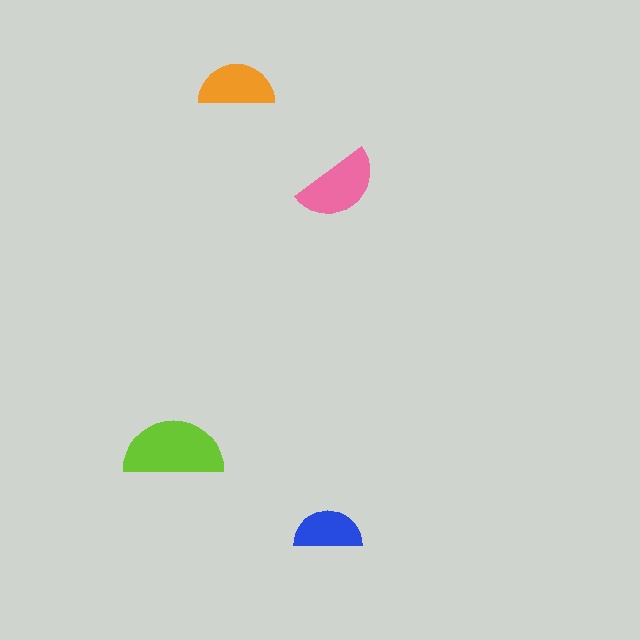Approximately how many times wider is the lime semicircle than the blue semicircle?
About 1.5 times wider.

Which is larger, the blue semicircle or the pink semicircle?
The pink one.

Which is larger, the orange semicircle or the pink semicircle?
The pink one.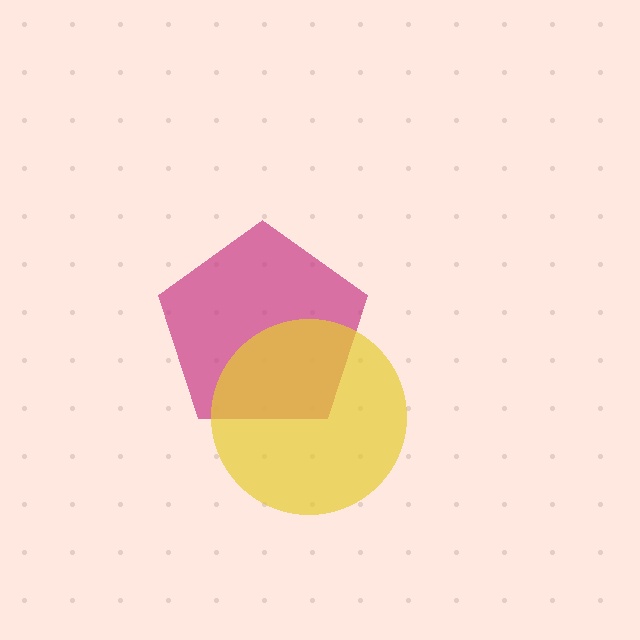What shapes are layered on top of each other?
The layered shapes are: a magenta pentagon, a yellow circle.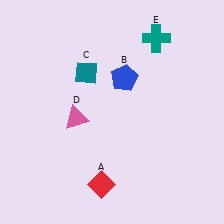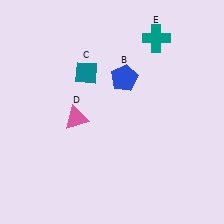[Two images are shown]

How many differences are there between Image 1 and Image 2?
There is 1 difference between the two images.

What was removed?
The red diamond (A) was removed in Image 2.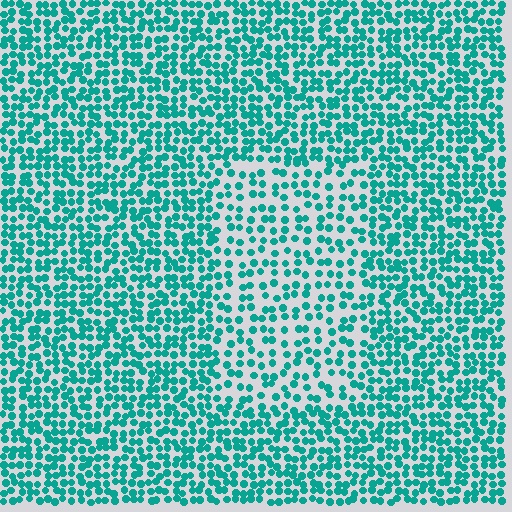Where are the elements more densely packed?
The elements are more densely packed outside the rectangle boundary.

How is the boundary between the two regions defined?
The boundary is defined by a change in element density (approximately 1.7x ratio). All elements are the same color, size, and shape.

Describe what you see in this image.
The image contains small teal elements arranged at two different densities. A rectangle-shaped region is visible where the elements are less densely packed than the surrounding area.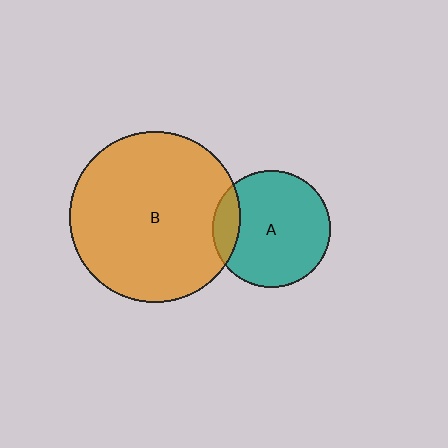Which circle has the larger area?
Circle B (orange).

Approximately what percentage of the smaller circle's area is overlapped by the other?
Approximately 15%.